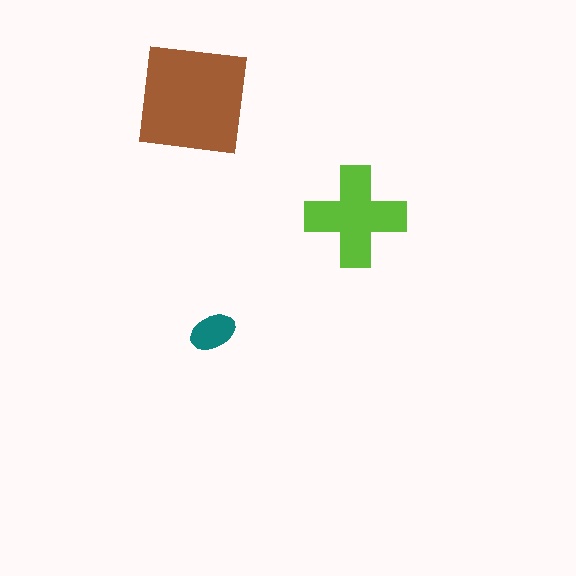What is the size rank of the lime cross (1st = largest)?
2nd.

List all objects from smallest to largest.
The teal ellipse, the lime cross, the brown square.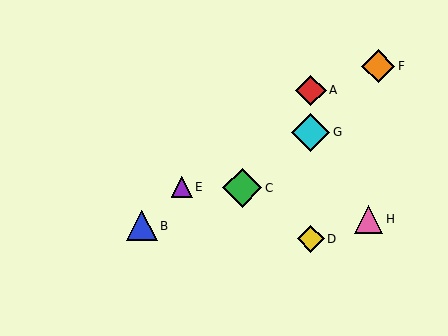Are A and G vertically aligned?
Yes, both are at x≈311.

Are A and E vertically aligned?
No, A is at x≈311 and E is at x≈182.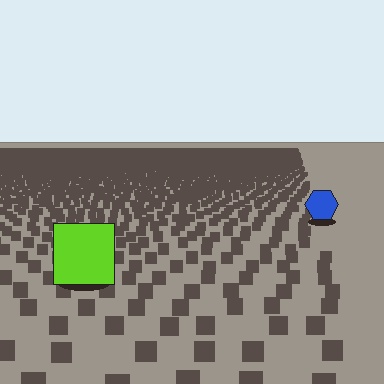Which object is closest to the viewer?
The lime square is closest. The texture marks near it are larger and more spread out.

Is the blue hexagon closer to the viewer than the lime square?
No. The lime square is closer — you can tell from the texture gradient: the ground texture is coarser near it.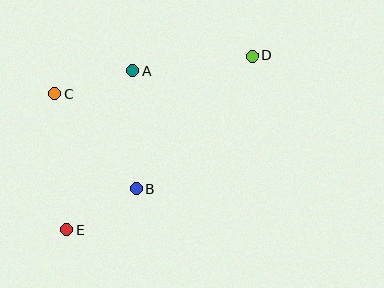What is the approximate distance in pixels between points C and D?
The distance between C and D is approximately 202 pixels.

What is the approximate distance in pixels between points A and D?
The distance between A and D is approximately 120 pixels.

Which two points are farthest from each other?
Points D and E are farthest from each other.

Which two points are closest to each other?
Points B and E are closest to each other.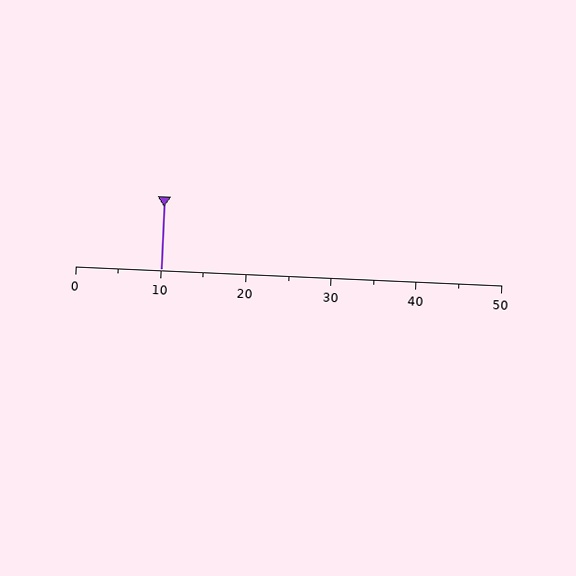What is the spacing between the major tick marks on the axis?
The major ticks are spaced 10 apart.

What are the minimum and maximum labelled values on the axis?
The axis runs from 0 to 50.